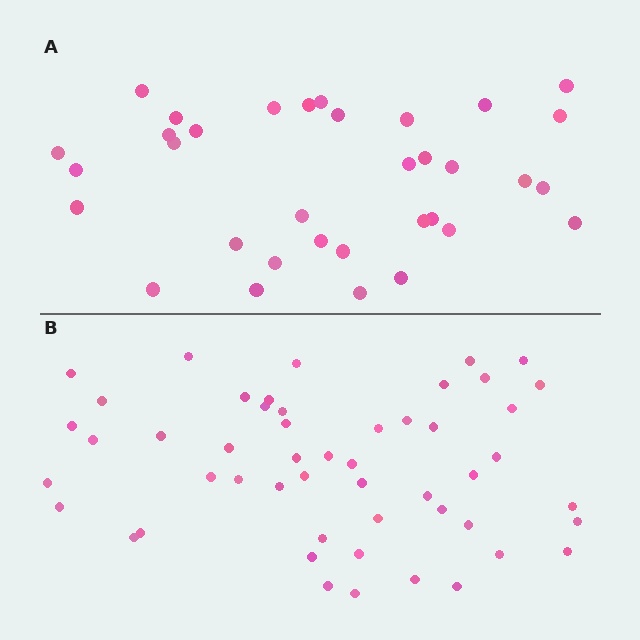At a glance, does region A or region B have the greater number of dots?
Region B (the bottom region) has more dots.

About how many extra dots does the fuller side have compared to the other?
Region B has approximately 15 more dots than region A.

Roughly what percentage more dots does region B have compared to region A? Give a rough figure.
About 50% more.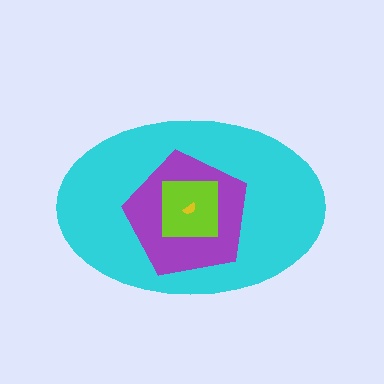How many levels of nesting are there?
4.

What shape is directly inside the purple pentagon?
The lime square.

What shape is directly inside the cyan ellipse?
The purple pentagon.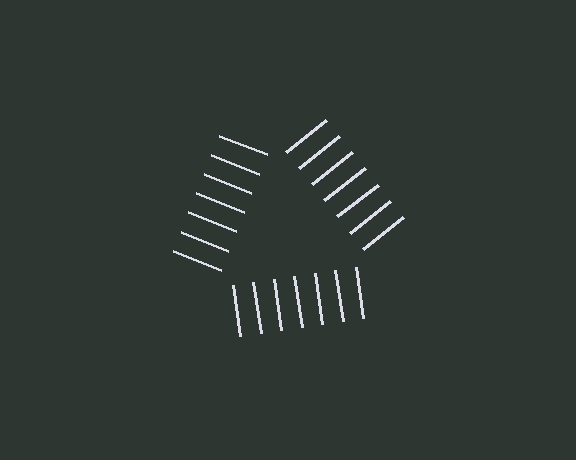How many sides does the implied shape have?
3 sides — the line-ends trace a triangle.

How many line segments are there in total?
21 — 7 along each of the 3 edges.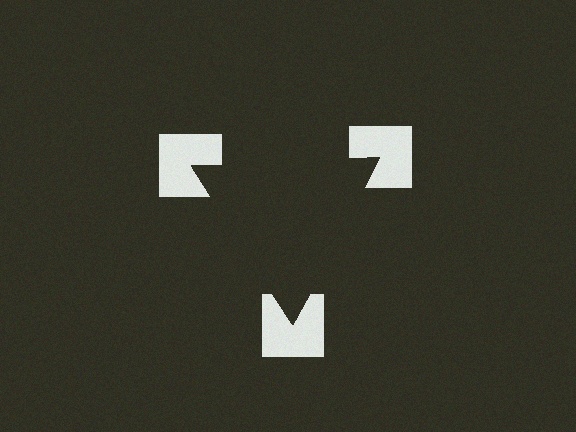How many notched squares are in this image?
There are 3 — one at each vertex of the illusory triangle.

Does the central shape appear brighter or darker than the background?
It typically appears slightly darker than the background, even though no actual brightness change is drawn.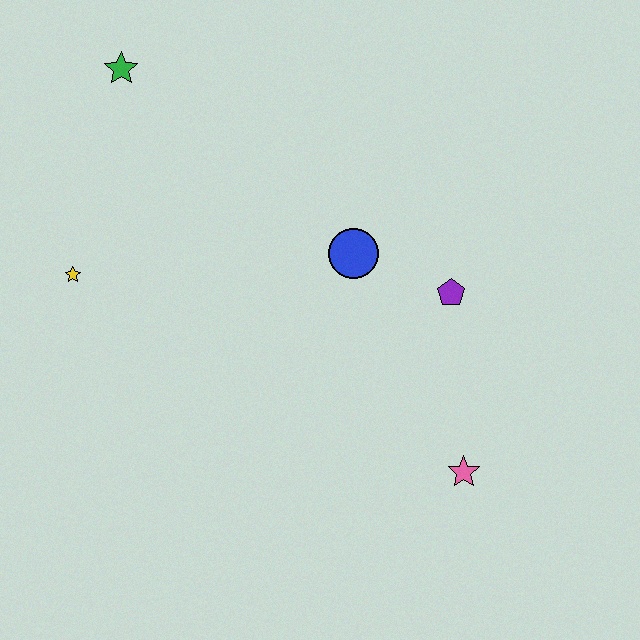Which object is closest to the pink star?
The purple pentagon is closest to the pink star.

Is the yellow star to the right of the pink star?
No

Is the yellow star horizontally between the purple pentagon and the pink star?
No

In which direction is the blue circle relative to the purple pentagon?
The blue circle is to the left of the purple pentagon.